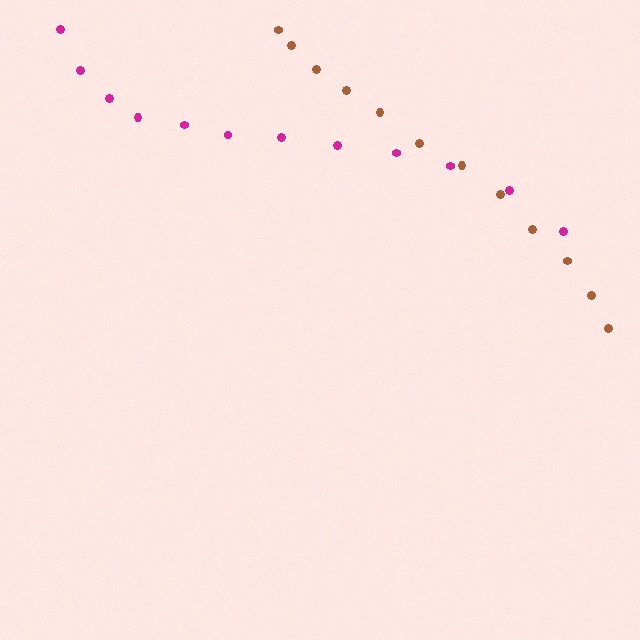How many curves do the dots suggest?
There are 2 distinct paths.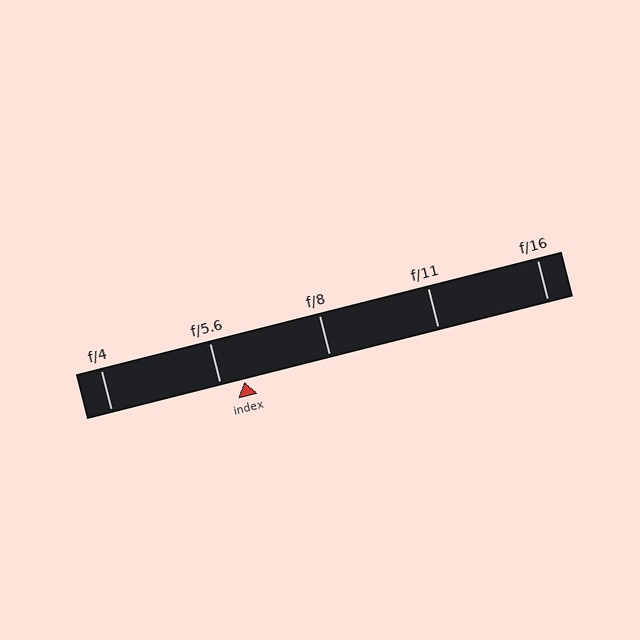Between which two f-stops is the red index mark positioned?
The index mark is between f/5.6 and f/8.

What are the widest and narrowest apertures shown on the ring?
The widest aperture shown is f/4 and the narrowest is f/16.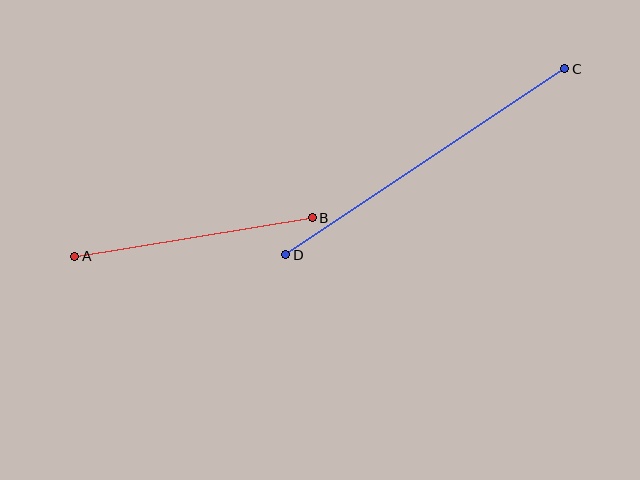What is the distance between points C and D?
The distance is approximately 335 pixels.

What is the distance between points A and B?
The distance is approximately 241 pixels.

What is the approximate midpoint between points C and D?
The midpoint is at approximately (425, 162) pixels.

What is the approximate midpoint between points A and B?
The midpoint is at approximately (194, 237) pixels.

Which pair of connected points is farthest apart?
Points C and D are farthest apart.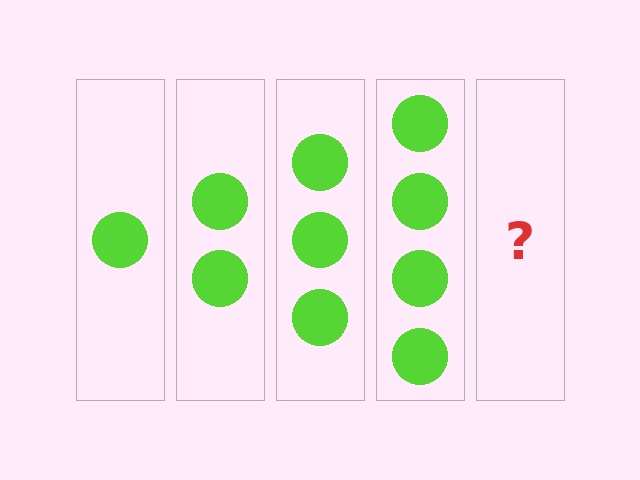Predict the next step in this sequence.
The next step is 5 circles.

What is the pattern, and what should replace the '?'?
The pattern is that each step adds one more circle. The '?' should be 5 circles.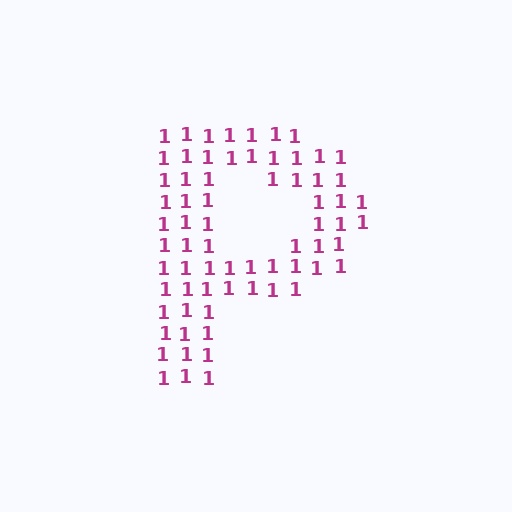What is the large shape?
The large shape is the letter P.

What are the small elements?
The small elements are digit 1's.